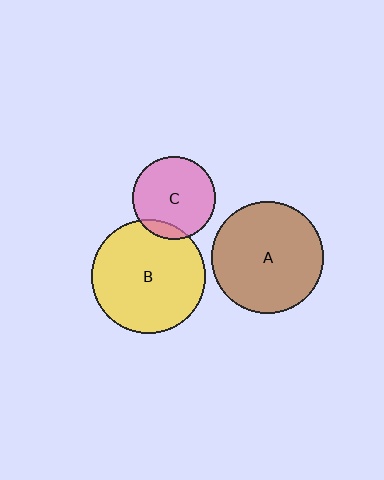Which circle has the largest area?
Circle B (yellow).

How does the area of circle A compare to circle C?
Approximately 1.8 times.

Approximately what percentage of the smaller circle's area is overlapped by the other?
Approximately 10%.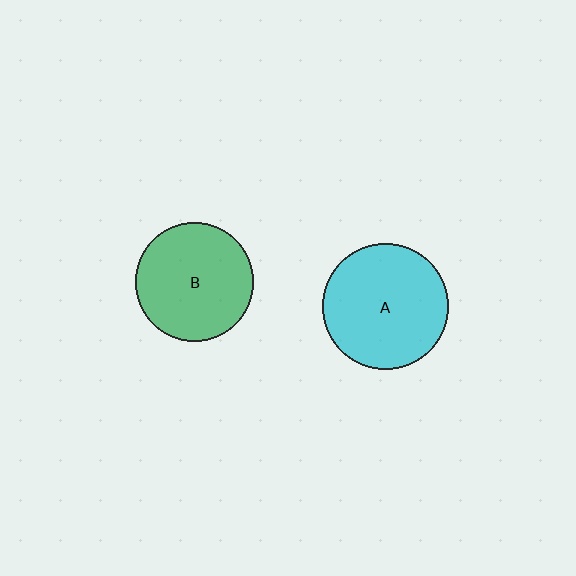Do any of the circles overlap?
No, none of the circles overlap.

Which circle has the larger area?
Circle A (cyan).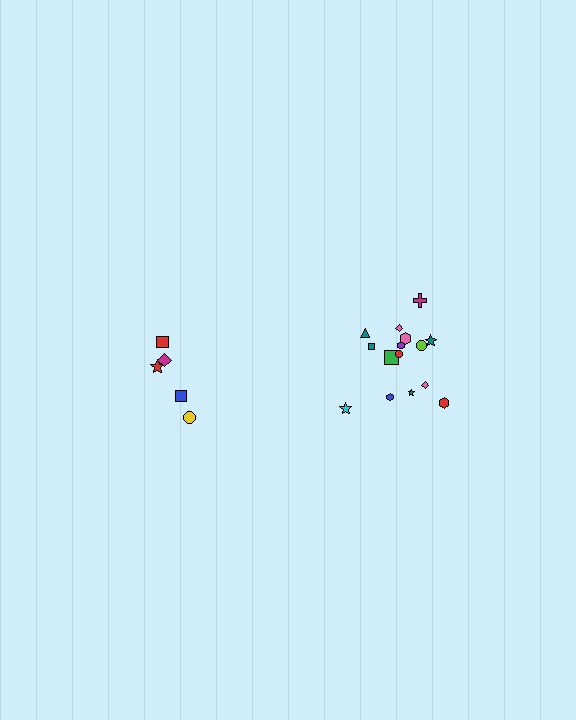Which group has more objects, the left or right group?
The right group.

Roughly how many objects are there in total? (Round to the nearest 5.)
Roughly 20 objects in total.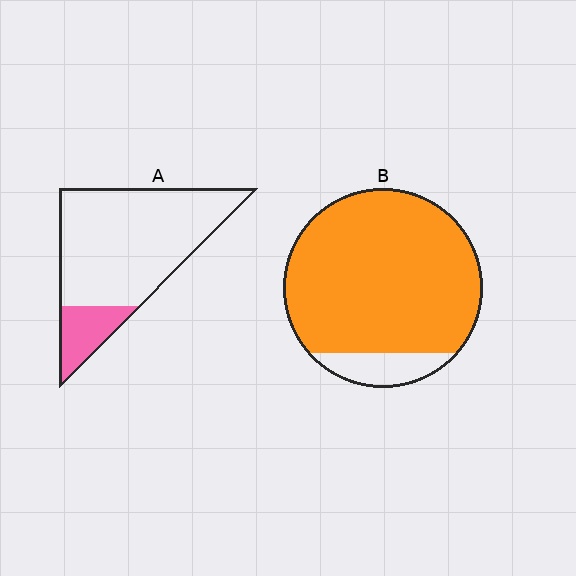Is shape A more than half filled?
No.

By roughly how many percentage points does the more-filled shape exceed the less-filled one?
By roughly 70 percentage points (B over A).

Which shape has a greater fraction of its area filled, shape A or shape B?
Shape B.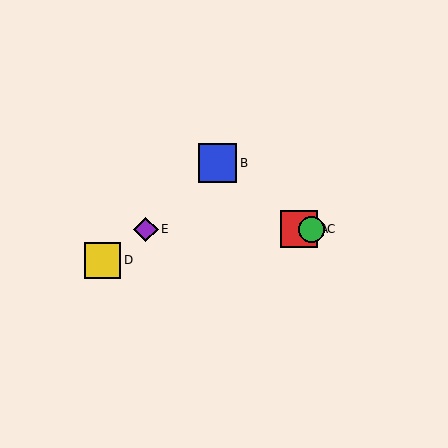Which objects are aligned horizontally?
Objects A, C, E are aligned horizontally.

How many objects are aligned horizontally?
3 objects (A, C, E) are aligned horizontally.